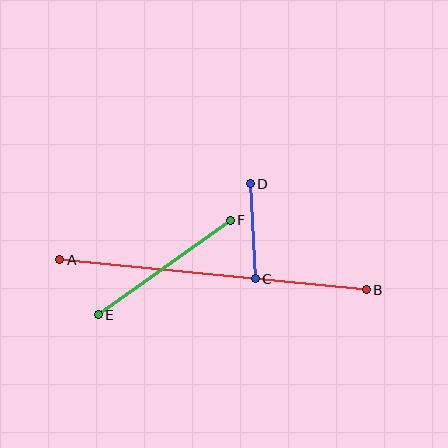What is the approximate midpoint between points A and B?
The midpoint is at approximately (213, 275) pixels.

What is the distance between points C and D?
The distance is approximately 95 pixels.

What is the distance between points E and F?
The distance is approximately 162 pixels.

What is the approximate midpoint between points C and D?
The midpoint is at approximately (253, 231) pixels.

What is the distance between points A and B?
The distance is approximately 308 pixels.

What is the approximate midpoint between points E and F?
The midpoint is at approximately (164, 267) pixels.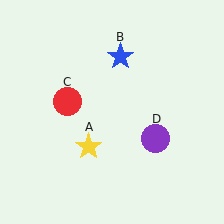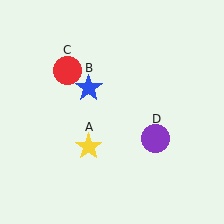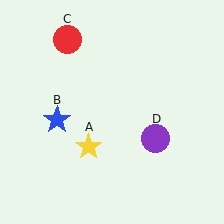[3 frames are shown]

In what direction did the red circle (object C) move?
The red circle (object C) moved up.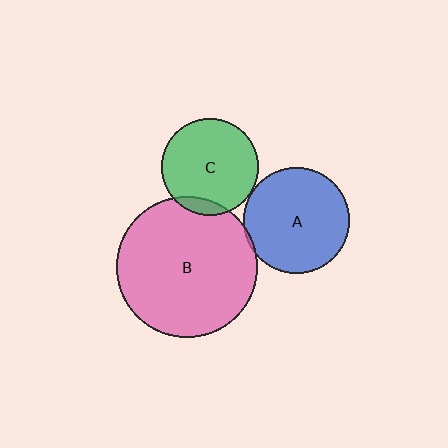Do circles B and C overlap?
Yes.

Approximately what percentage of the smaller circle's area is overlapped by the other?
Approximately 10%.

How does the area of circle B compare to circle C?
Approximately 2.1 times.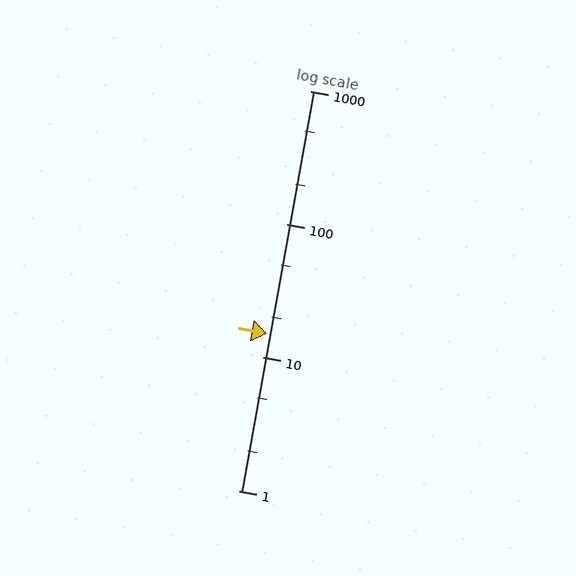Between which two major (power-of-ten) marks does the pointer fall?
The pointer is between 10 and 100.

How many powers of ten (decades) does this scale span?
The scale spans 3 decades, from 1 to 1000.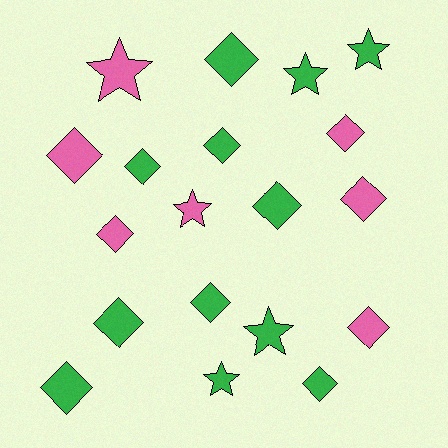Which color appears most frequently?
Green, with 12 objects.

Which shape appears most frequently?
Diamond, with 13 objects.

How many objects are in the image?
There are 19 objects.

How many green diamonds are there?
There are 8 green diamonds.